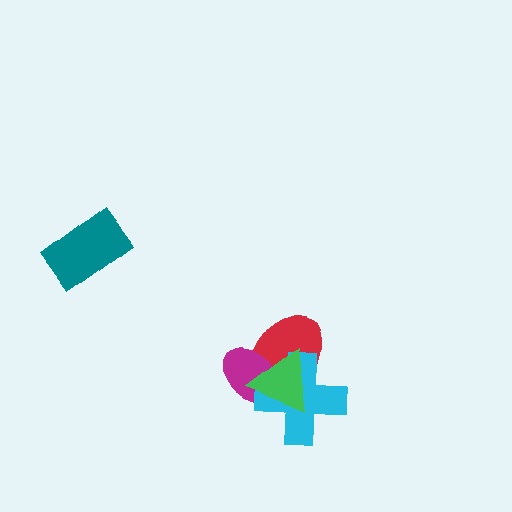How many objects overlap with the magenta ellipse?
3 objects overlap with the magenta ellipse.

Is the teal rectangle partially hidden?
No, no other shape covers it.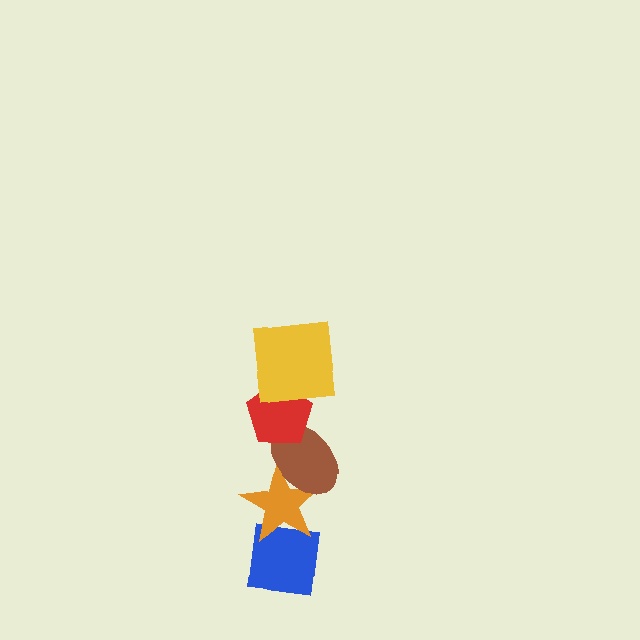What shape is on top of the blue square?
The orange star is on top of the blue square.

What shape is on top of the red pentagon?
The yellow square is on top of the red pentagon.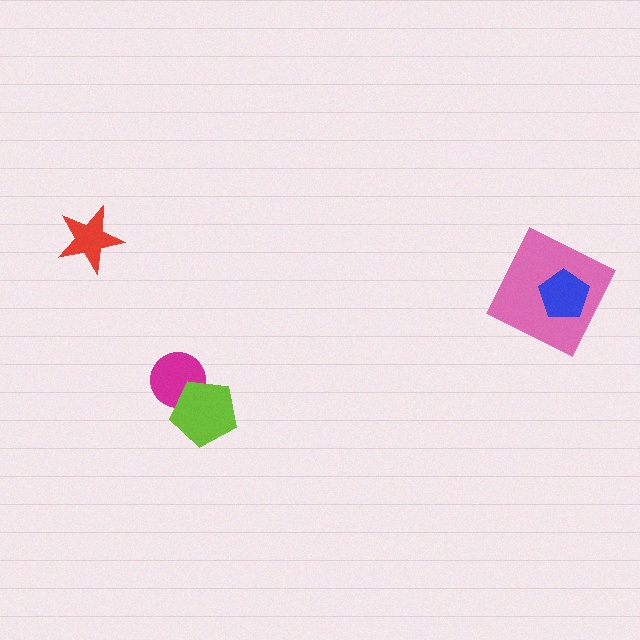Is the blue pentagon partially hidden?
No, no other shape covers it.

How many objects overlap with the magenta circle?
1 object overlaps with the magenta circle.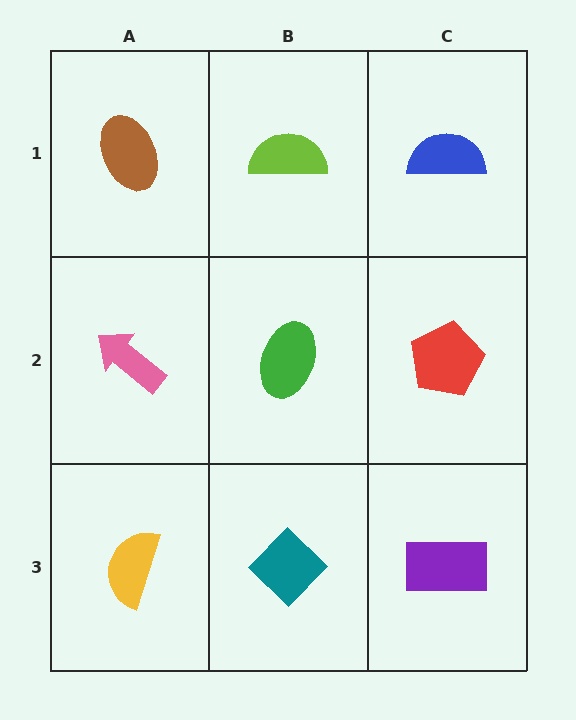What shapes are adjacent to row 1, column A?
A pink arrow (row 2, column A), a lime semicircle (row 1, column B).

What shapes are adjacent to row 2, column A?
A brown ellipse (row 1, column A), a yellow semicircle (row 3, column A), a green ellipse (row 2, column B).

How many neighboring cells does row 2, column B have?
4.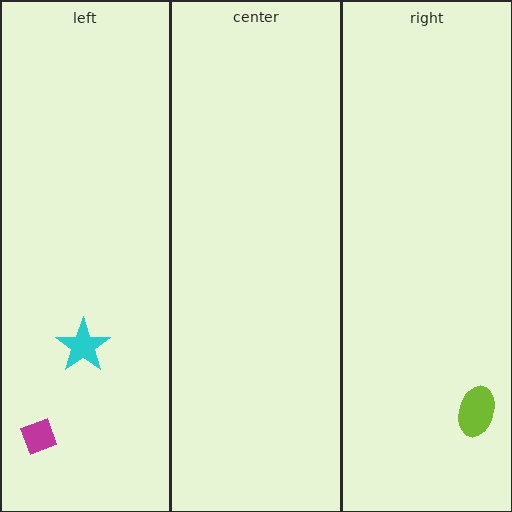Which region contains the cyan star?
The left region.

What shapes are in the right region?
The lime ellipse.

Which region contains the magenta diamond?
The left region.